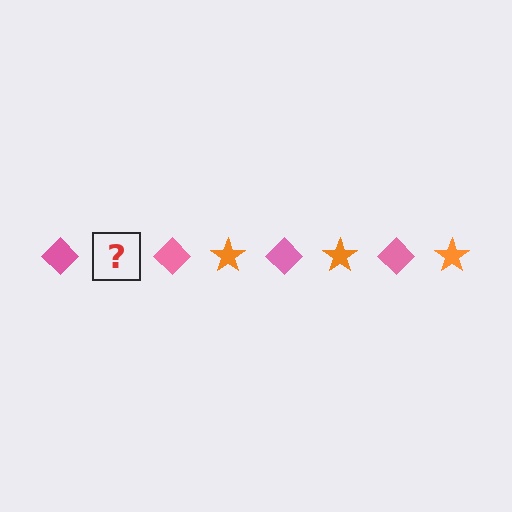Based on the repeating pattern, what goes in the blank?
The blank should be an orange star.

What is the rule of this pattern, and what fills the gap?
The rule is that the pattern alternates between pink diamond and orange star. The gap should be filled with an orange star.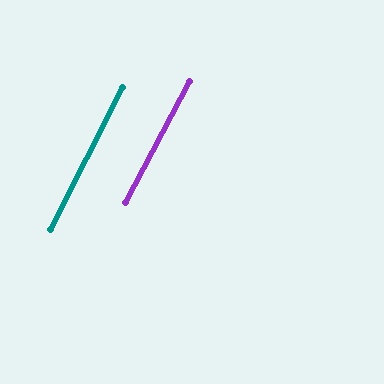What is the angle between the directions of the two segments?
Approximately 1 degree.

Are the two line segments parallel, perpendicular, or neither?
Parallel — their directions differ by only 1.2°.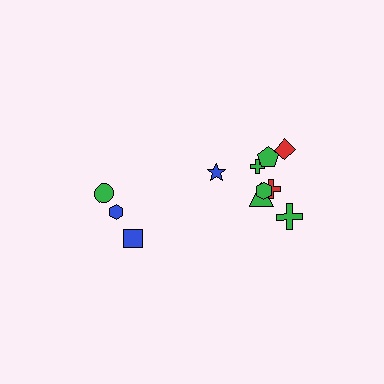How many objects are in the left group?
There are 3 objects.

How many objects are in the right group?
There are 8 objects.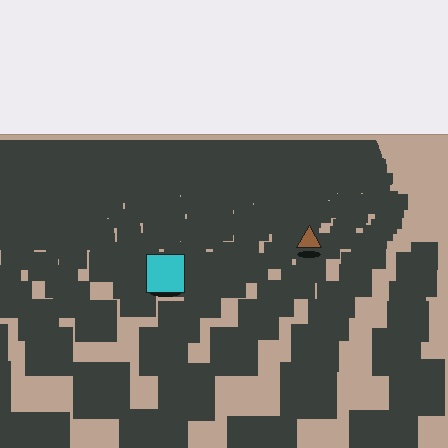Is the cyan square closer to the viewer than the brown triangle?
Yes. The cyan square is closer — you can tell from the texture gradient: the ground texture is coarser near it.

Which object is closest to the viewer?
The cyan square is closest. The texture marks near it are larger and more spread out.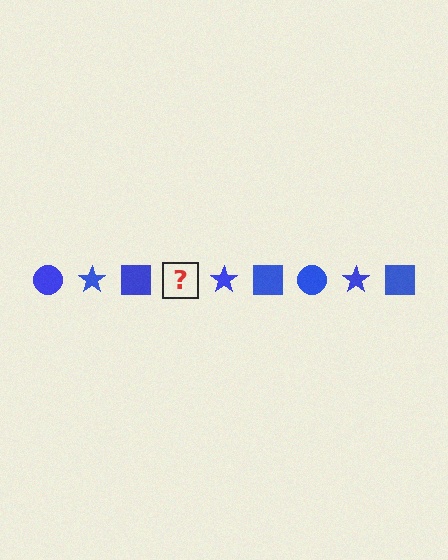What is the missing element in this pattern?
The missing element is a blue circle.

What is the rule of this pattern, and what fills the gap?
The rule is that the pattern cycles through circle, star, square shapes in blue. The gap should be filled with a blue circle.